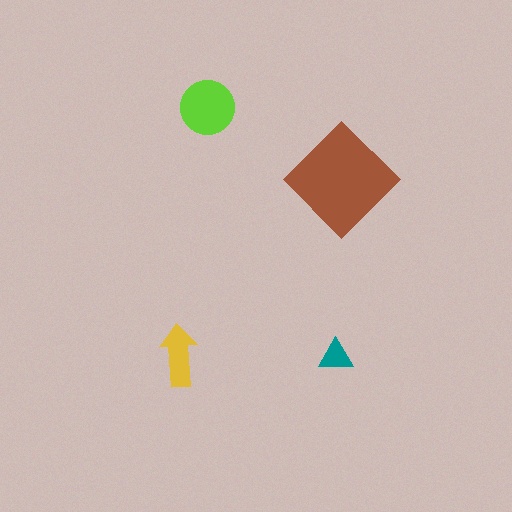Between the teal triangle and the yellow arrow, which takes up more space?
The yellow arrow.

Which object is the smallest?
The teal triangle.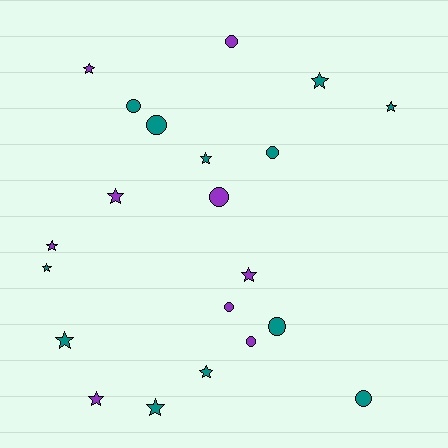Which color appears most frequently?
Teal, with 12 objects.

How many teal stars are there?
There are 7 teal stars.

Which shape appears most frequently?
Star, with 12 objects.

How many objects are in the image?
There are 21 objects.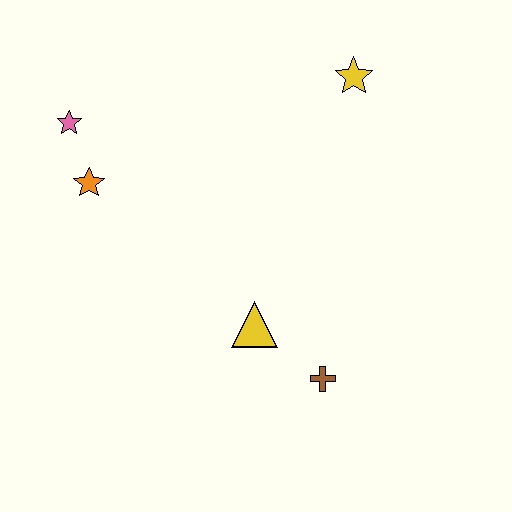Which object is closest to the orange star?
The pink star is closest to the orange star.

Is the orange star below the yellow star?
Yes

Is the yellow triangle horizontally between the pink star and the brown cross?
Yes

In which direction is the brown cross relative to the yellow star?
The brown cross is below the yellow star.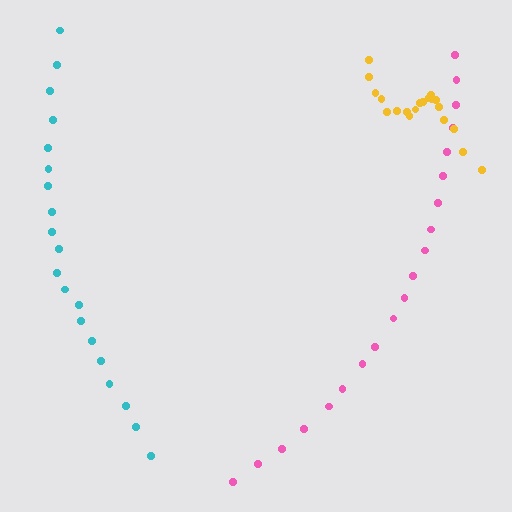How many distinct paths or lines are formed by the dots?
There are 3 distinct paths.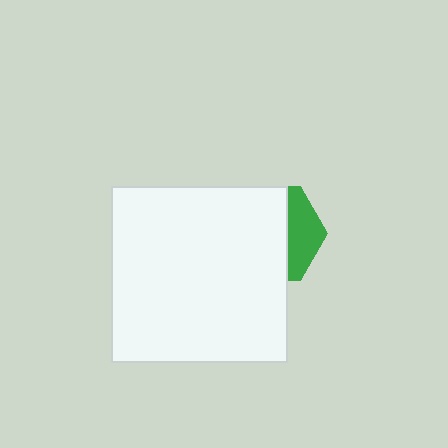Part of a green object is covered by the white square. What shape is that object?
It is a hexagon.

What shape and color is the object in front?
The object in front is a white square.